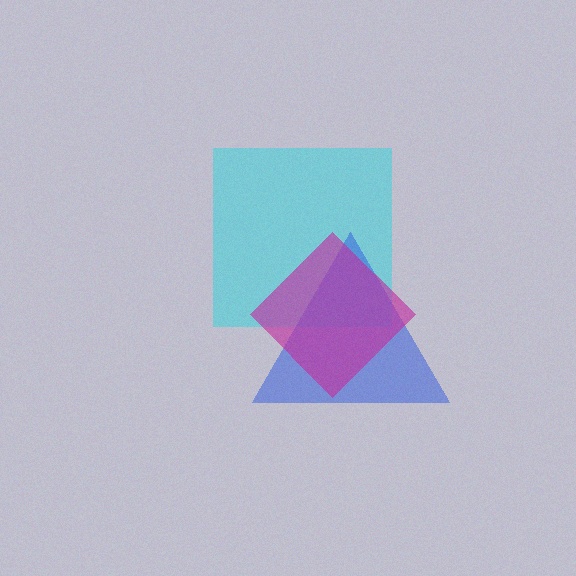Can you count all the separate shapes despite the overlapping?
Yes, there are 3 separate shapes.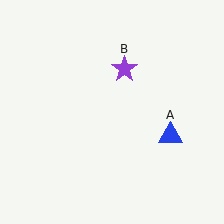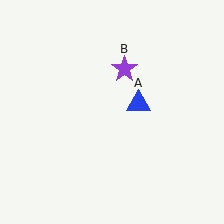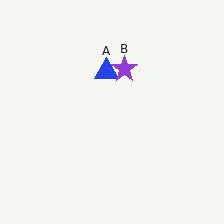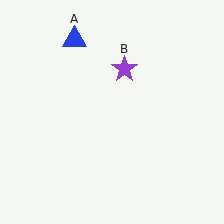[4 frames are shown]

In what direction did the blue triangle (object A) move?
The blue triangle (object A) moved up and to the left.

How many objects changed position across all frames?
1 object changed position: blue triangle (object A).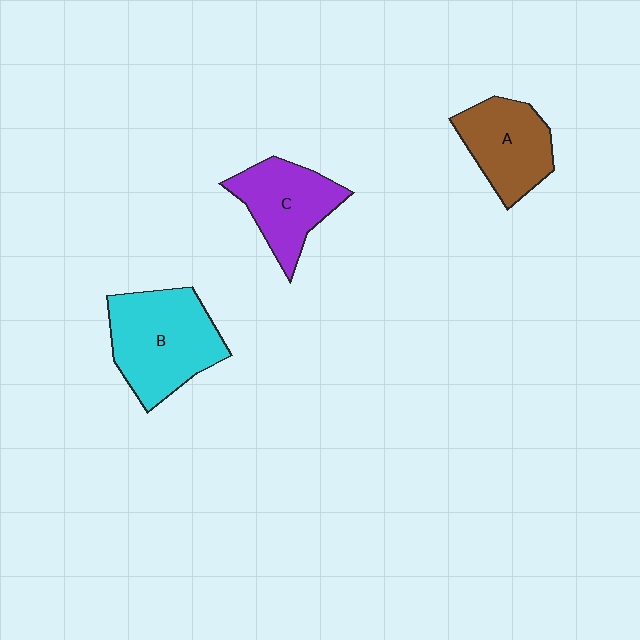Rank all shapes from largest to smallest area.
From largest to smallest: B (cyan), C (purple), A (brown).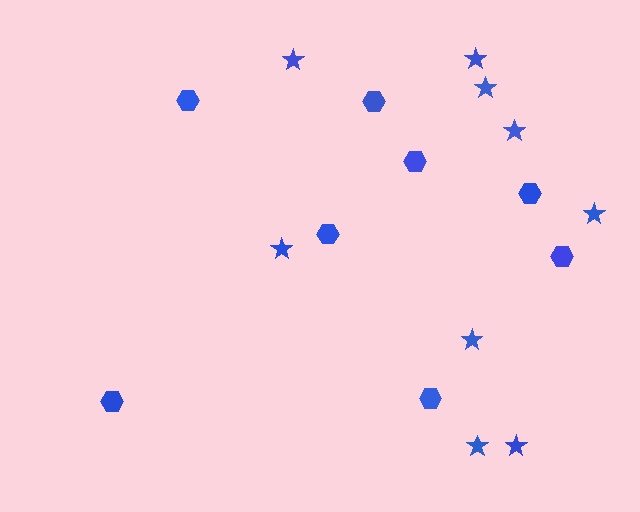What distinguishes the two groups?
There are 2 groups: one group of hexagons (8) and one group of stars (9).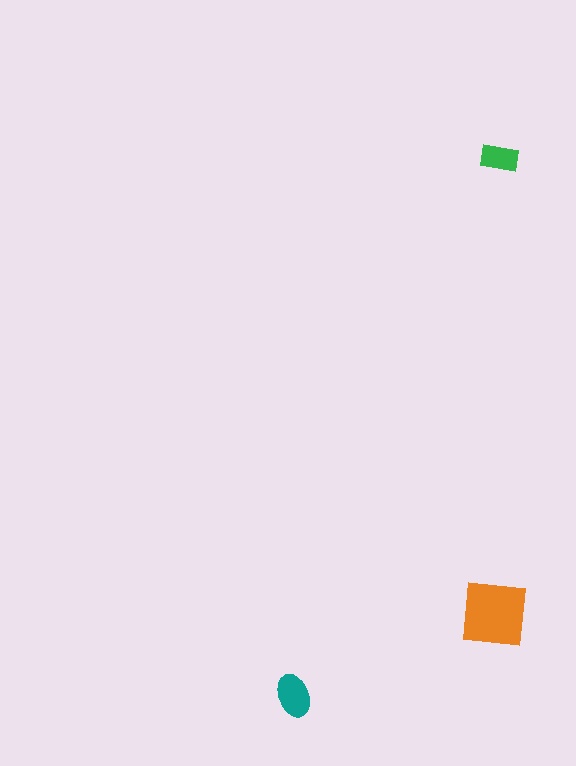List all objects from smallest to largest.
The green rectangle, the teal ellipse, the orange square.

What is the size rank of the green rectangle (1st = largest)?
3rd.